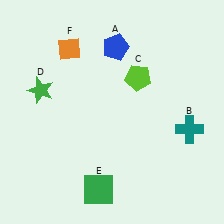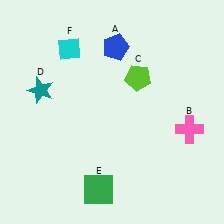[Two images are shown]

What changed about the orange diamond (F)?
In Image 1, F is orange. In Image 2, it changed to cyan.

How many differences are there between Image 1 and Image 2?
There are 3 differences between the two images.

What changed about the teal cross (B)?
In Image 1, B is teal. In Image 2, it changed to pink.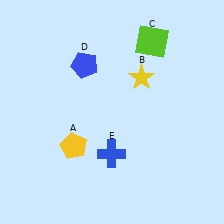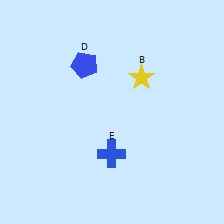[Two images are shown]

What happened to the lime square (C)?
The lime square (C) was removed in Image 2. It was in the top-right area of Image 1.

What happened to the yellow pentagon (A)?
The yellow pentagon (A) was removed in Image 2. It was in the bottom-left area of Image 1.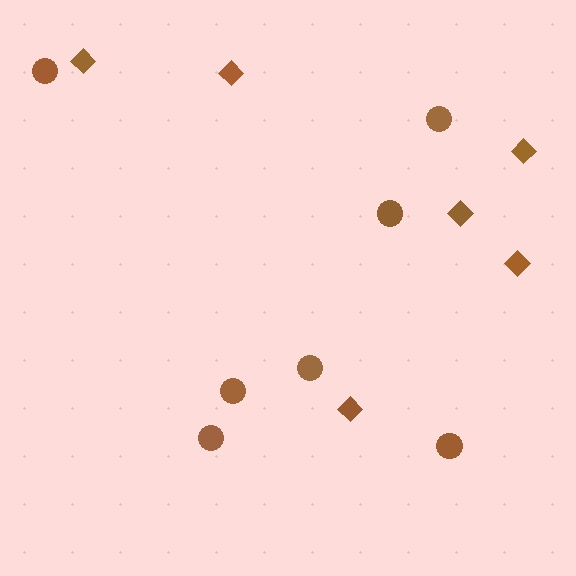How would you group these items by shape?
There are 2 groups: one group of diamonds (6) and one group of circles (7).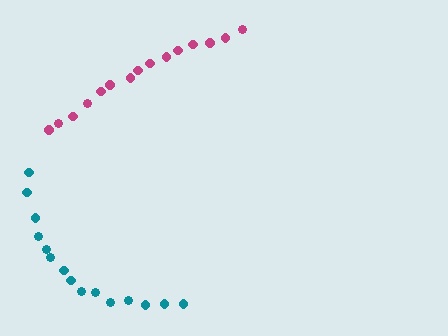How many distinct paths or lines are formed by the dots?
There are 2 distinct paths.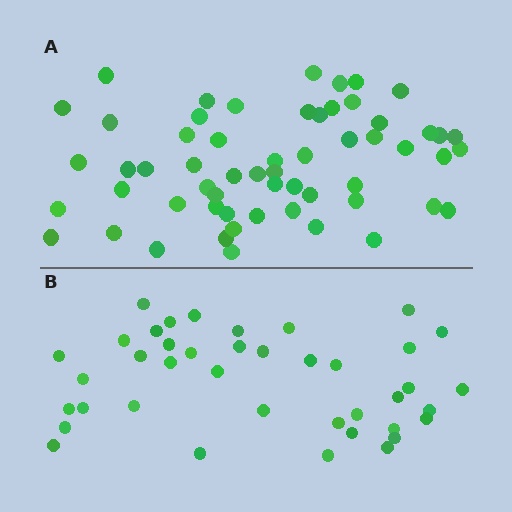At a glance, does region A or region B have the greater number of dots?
Region A (the top region) has more dots.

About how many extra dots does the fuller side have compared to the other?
Region A has approximately 20 more dots than region B.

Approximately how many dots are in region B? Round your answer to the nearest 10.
About 40 dots.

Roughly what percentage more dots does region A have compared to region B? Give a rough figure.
About 45% more.